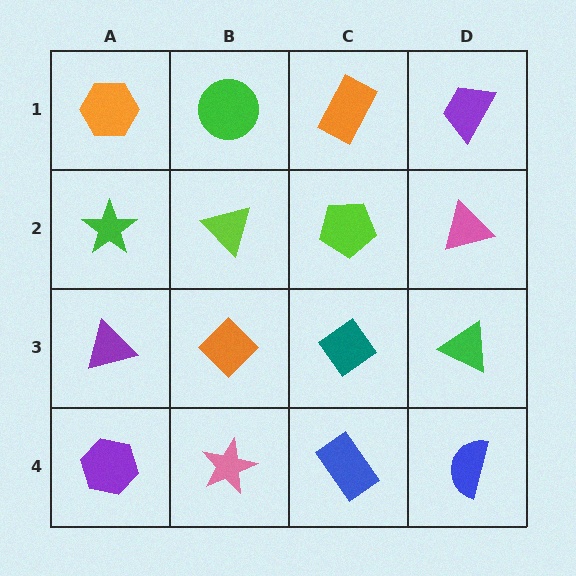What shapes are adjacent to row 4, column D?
A green triangle (row 3, column D), a blue rectangle (row 4, column C).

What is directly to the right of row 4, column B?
A blue rectangle.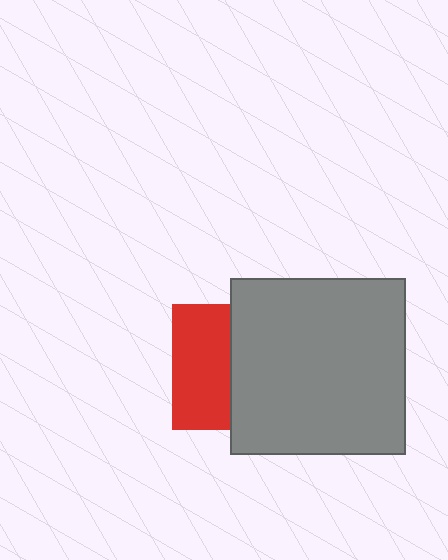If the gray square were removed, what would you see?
You would see the complete red square.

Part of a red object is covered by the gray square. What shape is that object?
It is a square.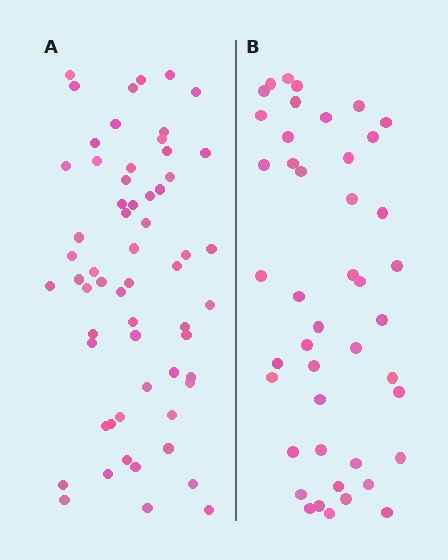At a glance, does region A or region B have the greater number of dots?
Region A (the left region) has more dots.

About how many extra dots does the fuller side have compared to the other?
Region A has approximately 15 more dots than region B.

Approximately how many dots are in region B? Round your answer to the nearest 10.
About 40 dots. (The exact count is 44, which rounds to 40.)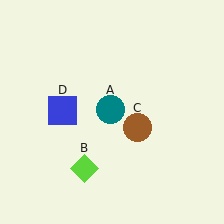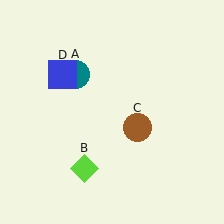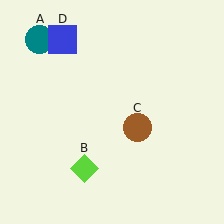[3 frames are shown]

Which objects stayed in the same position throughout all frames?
Lime diamond (object B) and brown circle (object C) remained stationary.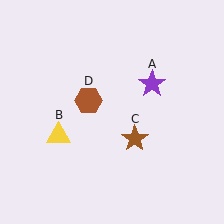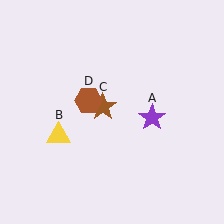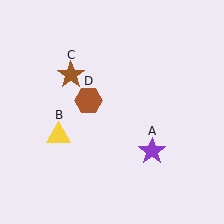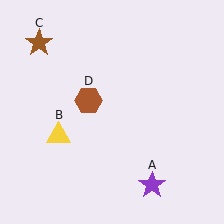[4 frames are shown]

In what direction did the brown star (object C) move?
The brown star (object C) moved up and to the left.